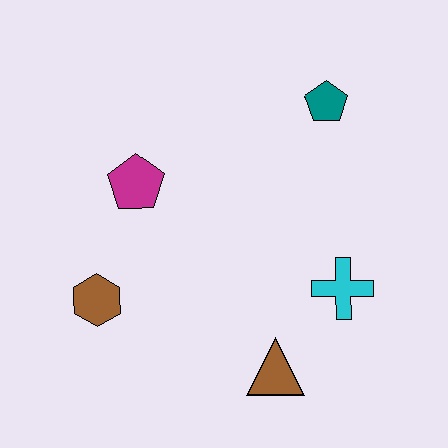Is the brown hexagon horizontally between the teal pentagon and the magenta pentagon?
No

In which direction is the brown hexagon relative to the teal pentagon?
The brown hexagon is to the left of the teal pentagon.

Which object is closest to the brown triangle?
The cyan cross is closest to the brown triangle.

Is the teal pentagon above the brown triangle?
Yes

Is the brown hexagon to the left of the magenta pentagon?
Yes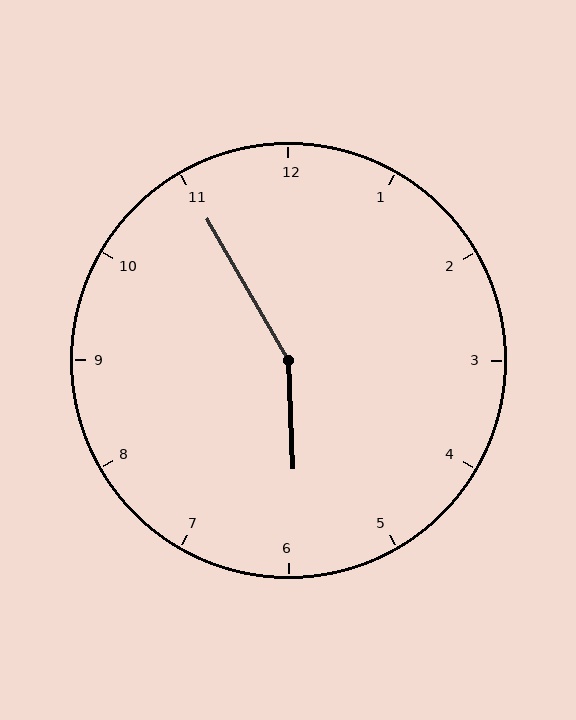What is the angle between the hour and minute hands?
Approximately 152 degrees.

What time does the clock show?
5:55.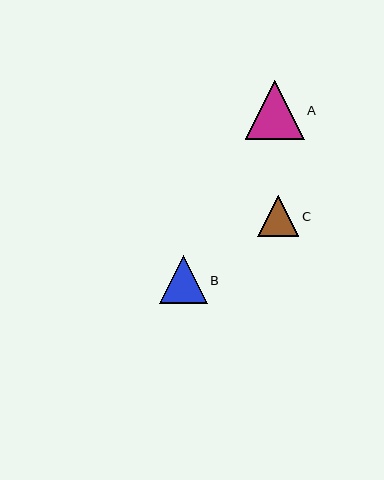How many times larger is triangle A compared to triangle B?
Triangle A is approximately 1.2 times the size of triangle B.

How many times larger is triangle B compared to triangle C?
Triangle B is approximately 1.2 times the size of triangle C.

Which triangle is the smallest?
Triangle C is the smallest with a size of approximately 41 pixels.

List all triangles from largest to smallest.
From largest to smallest: A, B, C.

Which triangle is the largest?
Triangle A is the largest with a size of approximately 59 pixels.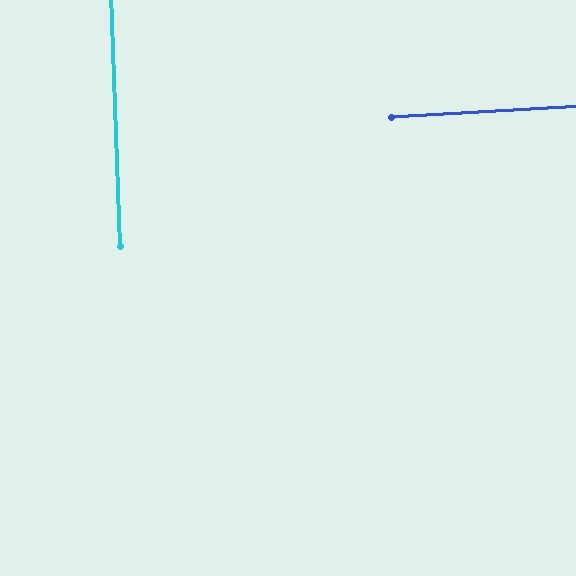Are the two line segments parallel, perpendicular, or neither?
Perpendicular — they meet at approximately 89°.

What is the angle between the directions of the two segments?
Approximately 89 degrees.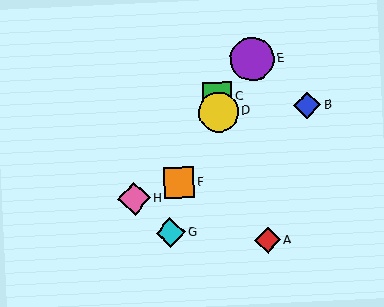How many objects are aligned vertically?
2 objects (C, D) are aligned vertically.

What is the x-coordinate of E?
Object E is at x≈252.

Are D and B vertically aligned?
No, D is at x≈218 and B is at x≈307.